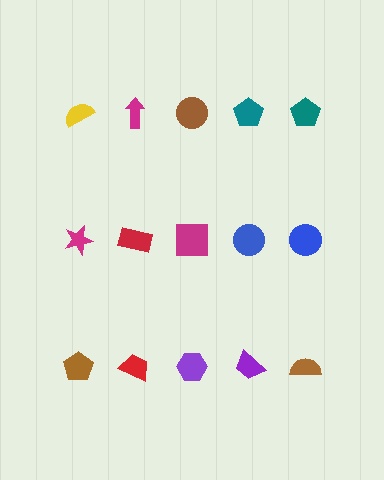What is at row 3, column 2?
A red trapezoid.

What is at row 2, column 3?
A magenta square.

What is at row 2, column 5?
A blue circle.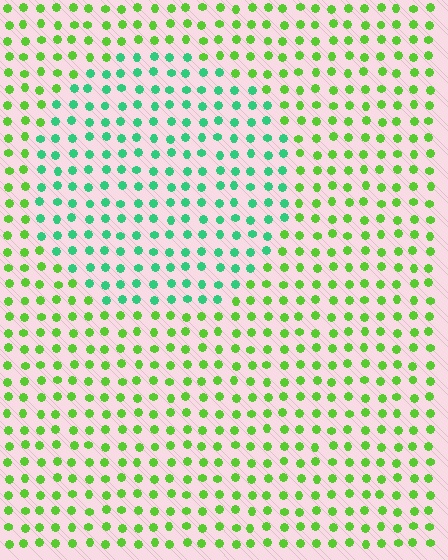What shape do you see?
I see a circle.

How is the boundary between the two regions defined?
The boundary is defined purely by a slight shift in hue (about 45 degrees). Spacing, size, and orientation are identical on both sides.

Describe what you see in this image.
The image is filled with small lime elements in a uniform arrangement. A circle-shaped region is visible where the elements are tinted to a slightly different hue, forming a subtle color boundary.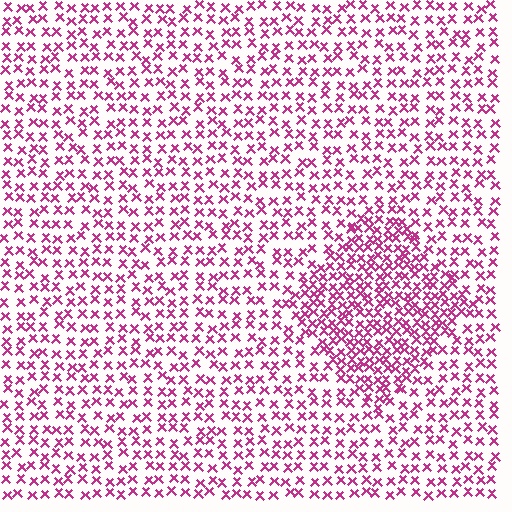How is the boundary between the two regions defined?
The boundary is defined by a change in element density (approximately 1.9x ratio). All elements are the same color, size, and shape.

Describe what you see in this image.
The image contains small magenta elements arranged at two different densities. A diamond-shaped region is visible where the elements are more densely packed than the surrounding area.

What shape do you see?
I see a diamond.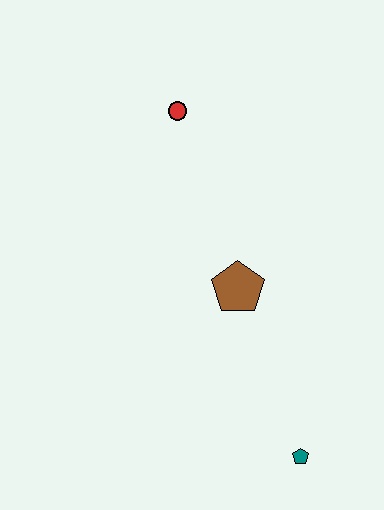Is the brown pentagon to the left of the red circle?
No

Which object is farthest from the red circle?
The teal pentagon is farthest from the red circle.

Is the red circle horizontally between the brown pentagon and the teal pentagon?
No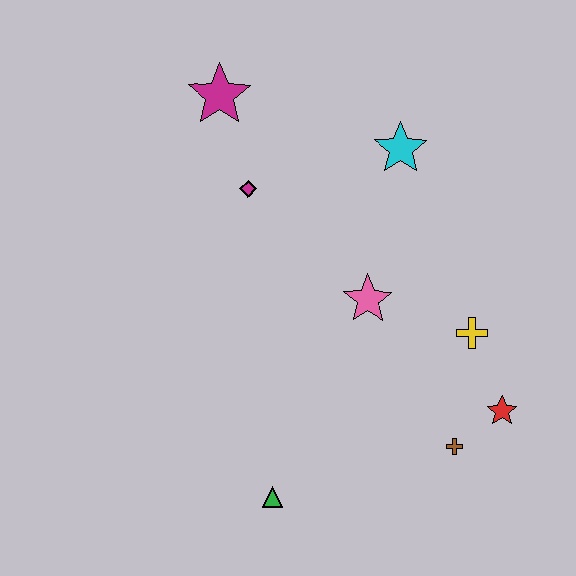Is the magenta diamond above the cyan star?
No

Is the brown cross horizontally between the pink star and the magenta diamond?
No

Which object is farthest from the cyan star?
The green triangle is farthest from the cyan star.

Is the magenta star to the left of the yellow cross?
Yes